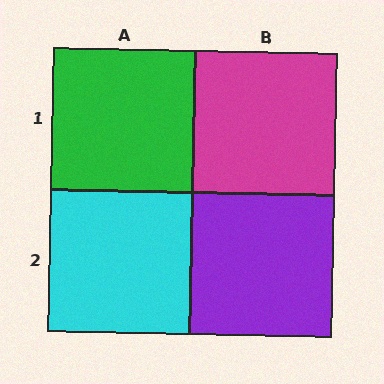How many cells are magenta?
1 cell is magenta.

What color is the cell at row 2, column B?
Purple.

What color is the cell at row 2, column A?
Cyan.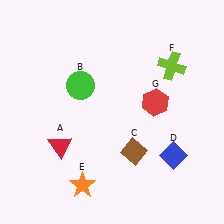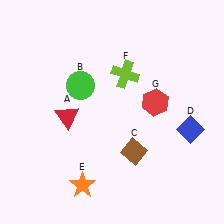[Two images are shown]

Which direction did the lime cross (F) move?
The lime cross (F) moved left.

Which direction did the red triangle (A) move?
The red triangle (A) moved up.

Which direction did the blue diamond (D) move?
The blue diamond (D) moved up.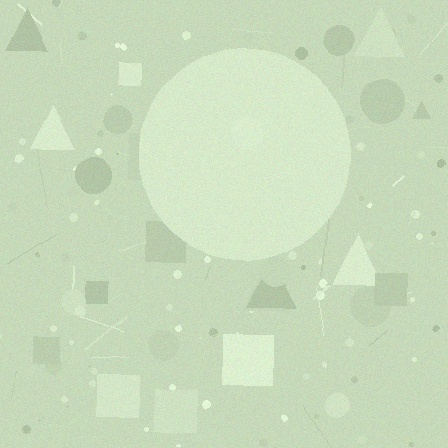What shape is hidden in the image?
A circle is hidden in the image.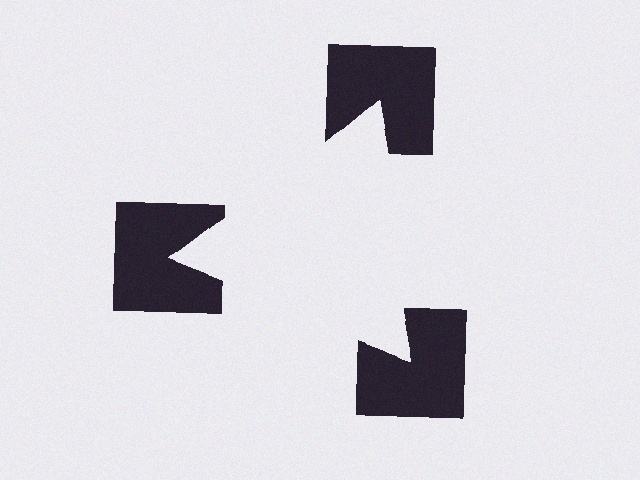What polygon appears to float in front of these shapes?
An illusory triangle — its edges are inferred from the aligned wedge cuts in the notched squares, not physically drawn.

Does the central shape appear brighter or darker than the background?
It typically appears slightly brighter than the background, even though no actual brightness change is drawn.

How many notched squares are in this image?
There are 3 — one at each vertex of the illusory triangle.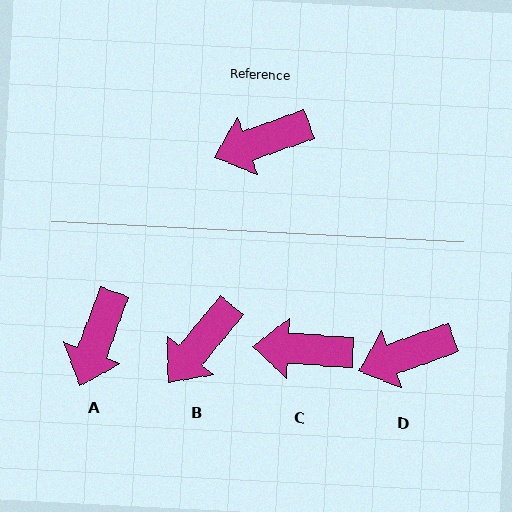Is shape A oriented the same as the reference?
No, it is off by about 50 degrees.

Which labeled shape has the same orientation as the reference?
D.